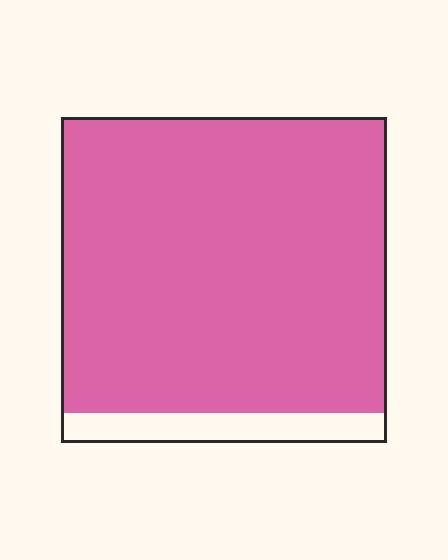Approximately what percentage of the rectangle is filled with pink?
Approximately 90%.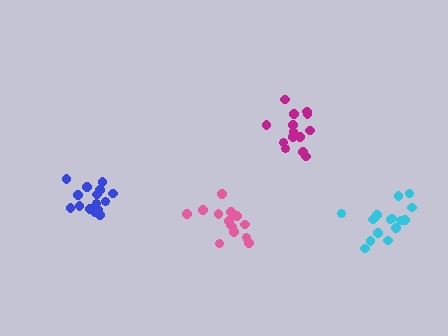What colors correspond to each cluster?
The clusters are colored: blue, magenta, pink, cyan.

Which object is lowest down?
The pink cluster is bottommost.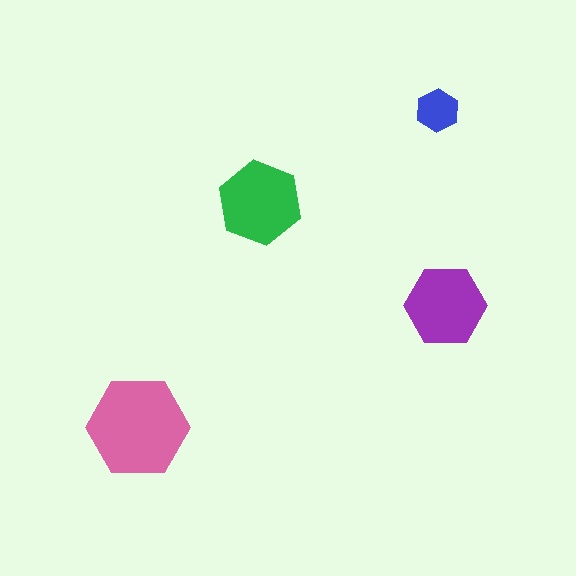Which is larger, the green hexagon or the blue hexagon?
The green one.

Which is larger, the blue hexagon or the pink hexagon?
The pink one.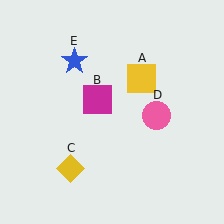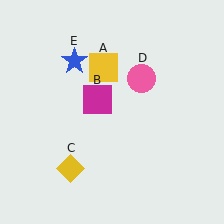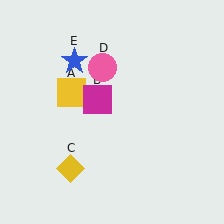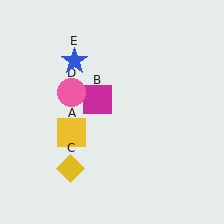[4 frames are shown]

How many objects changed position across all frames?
2 objects changed position: yellow square (object A), pink circle (object D).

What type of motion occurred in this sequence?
The yellow square (object A), pink circle (object D) rotated counterclockwise around the center of the scene.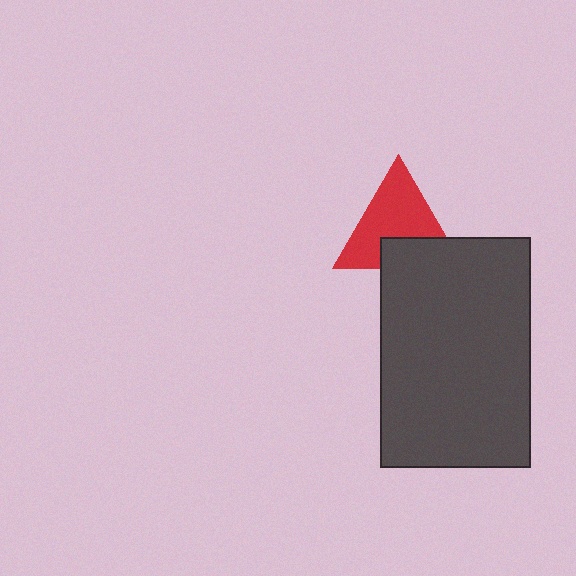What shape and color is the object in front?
The object in front is a dark gray rectangle.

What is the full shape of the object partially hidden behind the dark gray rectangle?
The partially hidden object is a red triangle.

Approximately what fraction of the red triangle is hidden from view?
Roughly 32% of the red triangle is hidden behind the dark gray rectangle.